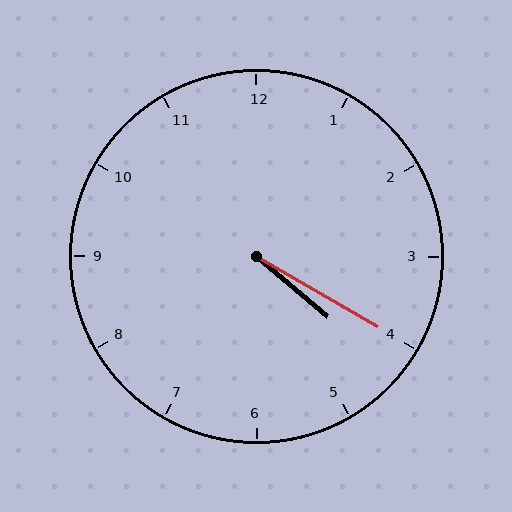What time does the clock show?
4:20.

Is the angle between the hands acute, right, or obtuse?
It is acute.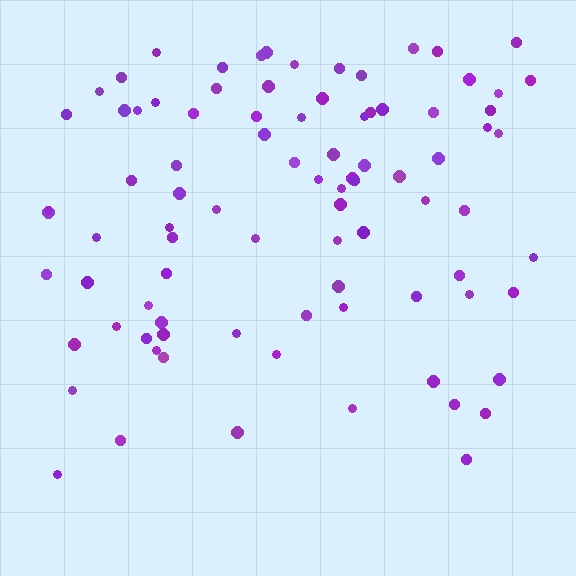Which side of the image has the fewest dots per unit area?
The bottom.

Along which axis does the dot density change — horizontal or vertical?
Vertical.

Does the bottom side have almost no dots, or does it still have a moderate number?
Still a moderate number, just noticeably fewer than the top.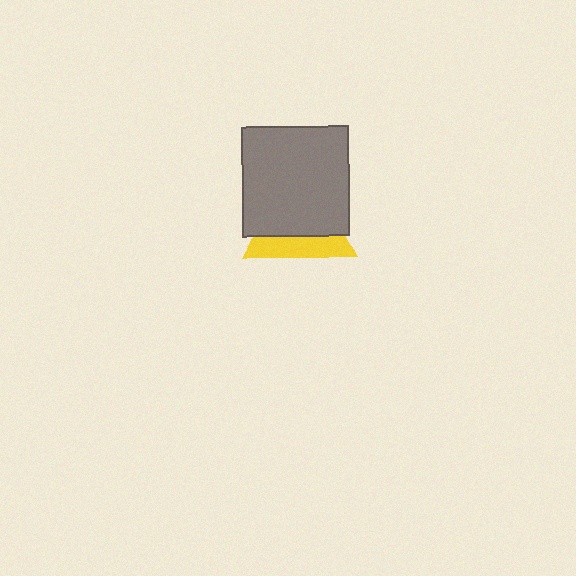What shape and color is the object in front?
The object in front is a gray rectangle.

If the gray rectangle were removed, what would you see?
You would see the complete yellow triangle.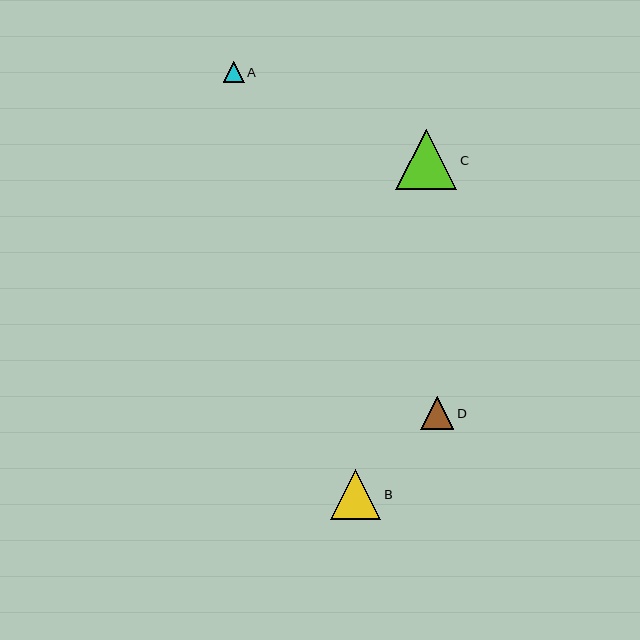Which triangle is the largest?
Triangle C is the largest with a size of approximately 61 pixels.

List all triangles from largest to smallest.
From largest to smallest: C, B, D, A.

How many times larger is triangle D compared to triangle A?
Triangle D is approximately 1.6 times the size of triangle A.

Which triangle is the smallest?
Triangle A is the smallest with a size of approximately 21 pixels.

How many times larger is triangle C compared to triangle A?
Triangle C is approximately 2.9 times the size of triangle A.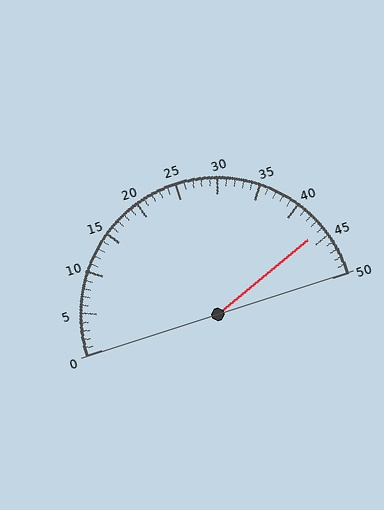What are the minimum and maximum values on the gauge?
The gauge ranges from 0 to 50.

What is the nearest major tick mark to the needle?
The nearest major tick mark is 45.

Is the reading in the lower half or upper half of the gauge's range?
The reading is in the upper half of the range (0 to 50).